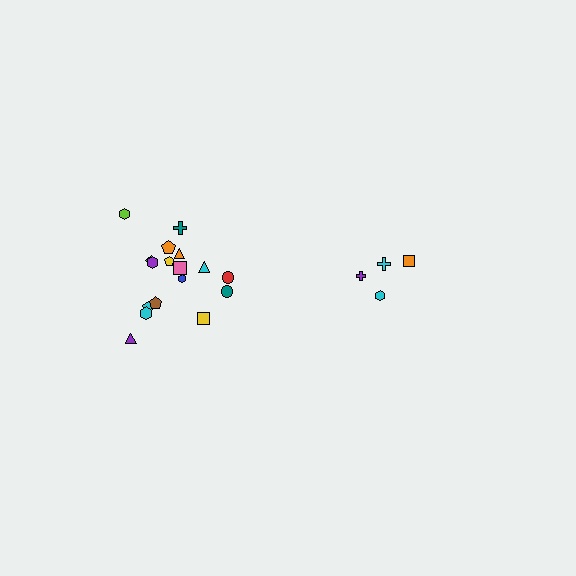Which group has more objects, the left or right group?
The left group.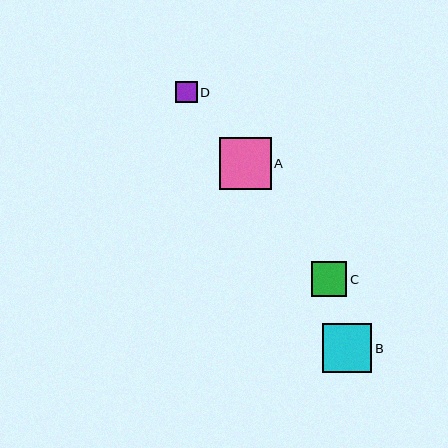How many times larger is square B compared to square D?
Square B is approximately 2.3 times the size of square D.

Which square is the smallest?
Square D is the smallest with a size of approximately 22 pixels.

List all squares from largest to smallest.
From largest to smallest: A, B, C, D.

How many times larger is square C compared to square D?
Square C is approximately 1.6 times the size of square D.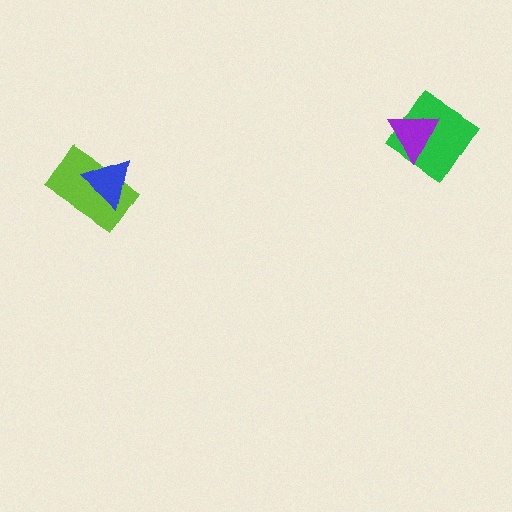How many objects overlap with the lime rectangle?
1 object overlaps with the lime rectangle.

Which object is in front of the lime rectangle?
The blue triangle is in front of the lime rectangle.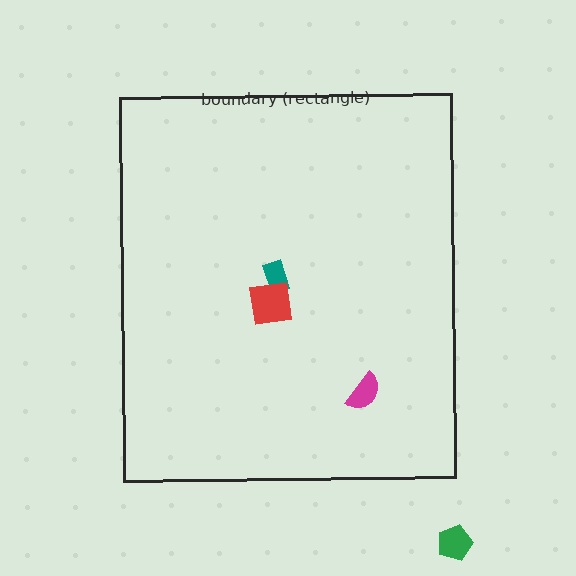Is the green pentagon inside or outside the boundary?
Outside.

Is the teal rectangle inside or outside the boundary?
Inside.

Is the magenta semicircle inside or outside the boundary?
Inside.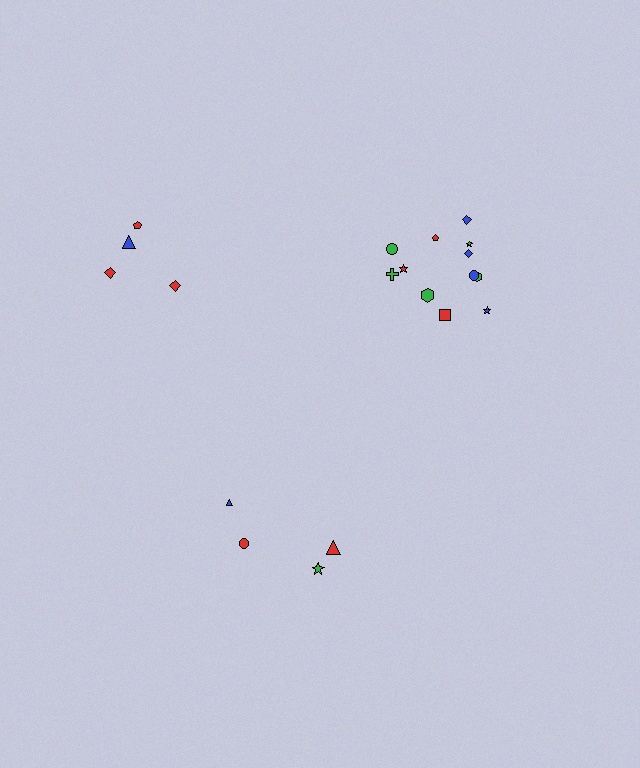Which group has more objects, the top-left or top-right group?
The top-right group.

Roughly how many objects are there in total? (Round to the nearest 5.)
Roughly 20 objects in total.